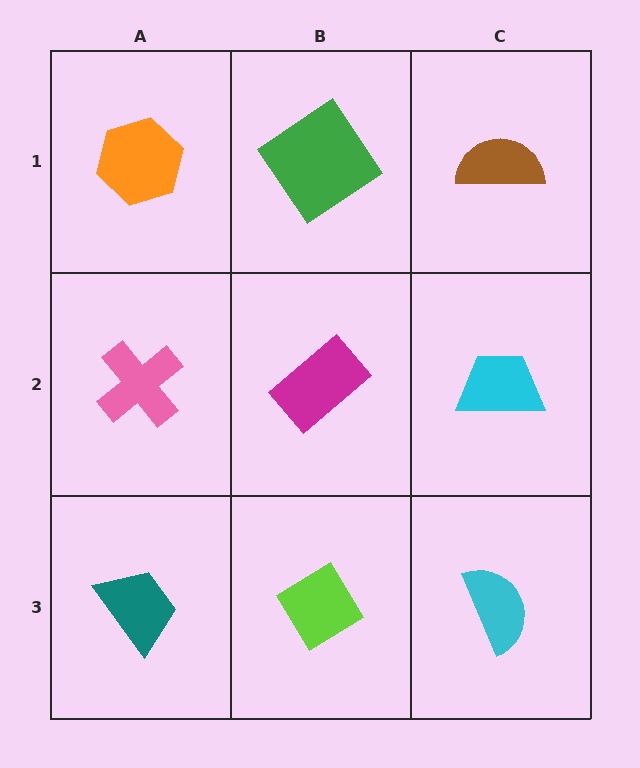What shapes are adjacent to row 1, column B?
A magenta rectangle (row 2, column B), an orange hexagon (row 1, column A), a brown semicircle (row 1, column C).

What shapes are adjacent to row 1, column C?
A cyan trapezoid (row 2, column C), a green diamond (row 1, column B).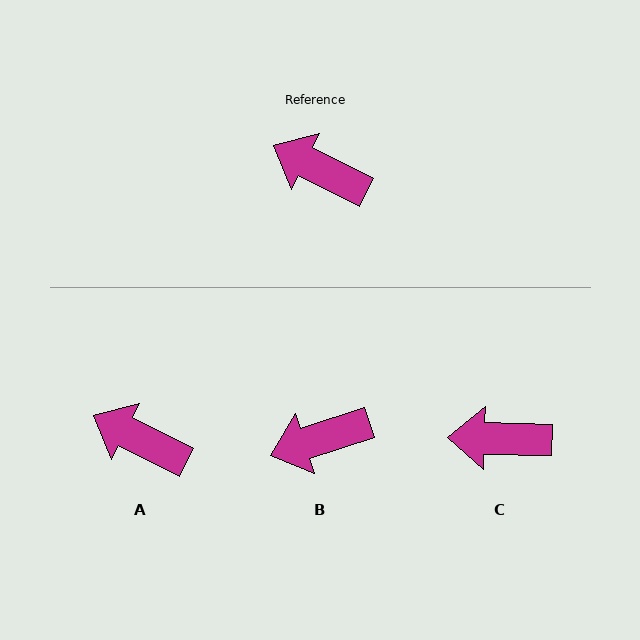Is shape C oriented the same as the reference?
No, it is off by about 25 degrees.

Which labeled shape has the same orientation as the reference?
A.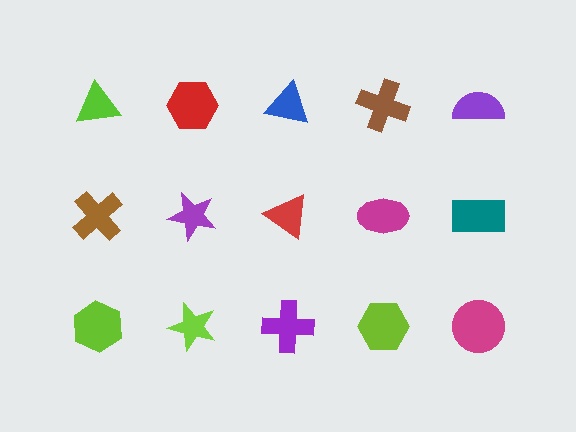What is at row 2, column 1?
A brown cross.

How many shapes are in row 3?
5 shapes.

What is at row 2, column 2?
A purple star.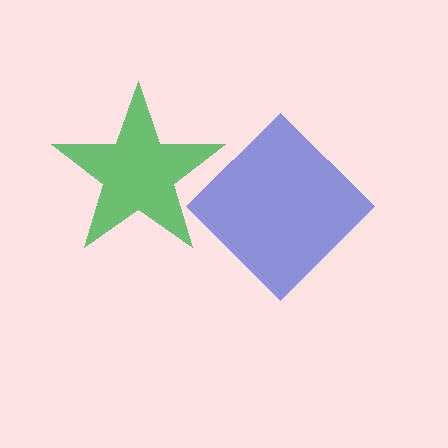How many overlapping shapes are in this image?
There are 2 overlapping shapes in the image.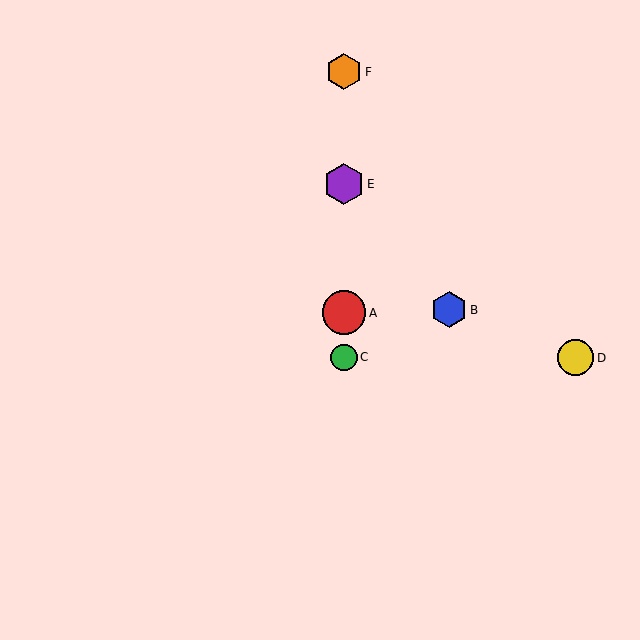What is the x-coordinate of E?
Object E is at x≈344.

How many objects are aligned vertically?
4 objects (A, C, E, F) are aligned vertically.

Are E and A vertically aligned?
Yes, both are at x≈344.